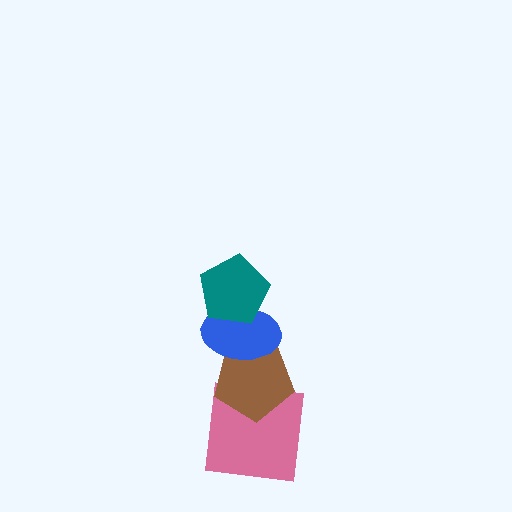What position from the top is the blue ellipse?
The blue ellipse is 2nd from the top.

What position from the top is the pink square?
The pink square is 4th from the top.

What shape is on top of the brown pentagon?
The blue ellipse is on top of the brown pentagon.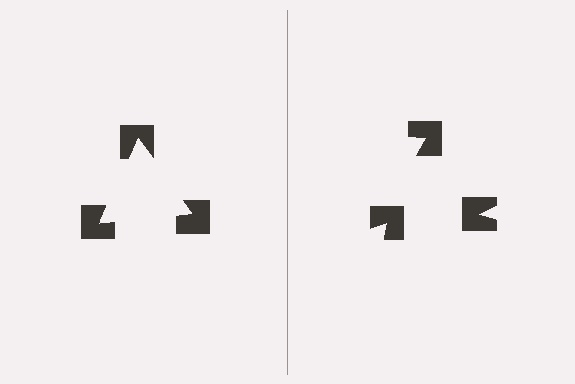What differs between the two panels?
The notched squares are positioned identically on both sides; only the wedge orientations differ. On the left they align to a triangle; on the right they are misaligned.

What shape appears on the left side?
An illusory triangle.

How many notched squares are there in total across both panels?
6 — 3 on each side.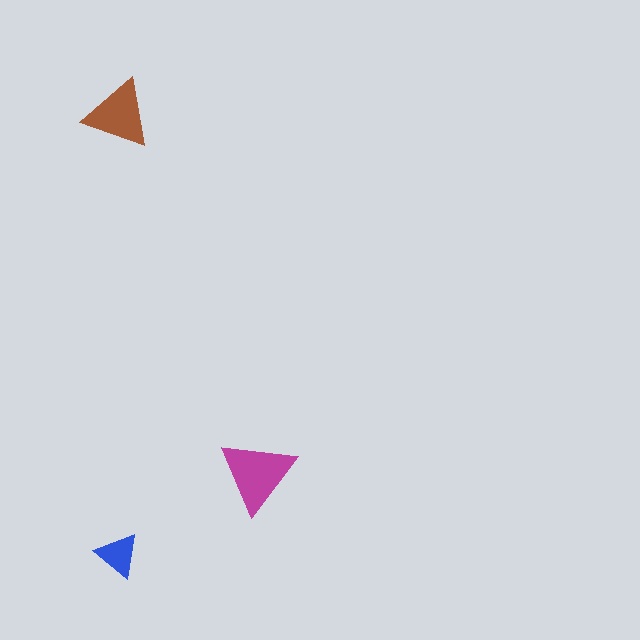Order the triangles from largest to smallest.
the magenta one, the brown one, the blue one.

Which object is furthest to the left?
The blue triangle is leftmost.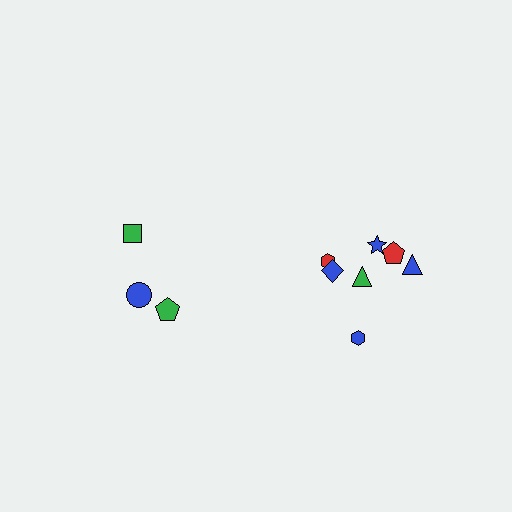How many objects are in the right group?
There are 7 objects.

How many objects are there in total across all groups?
There are 10 objects.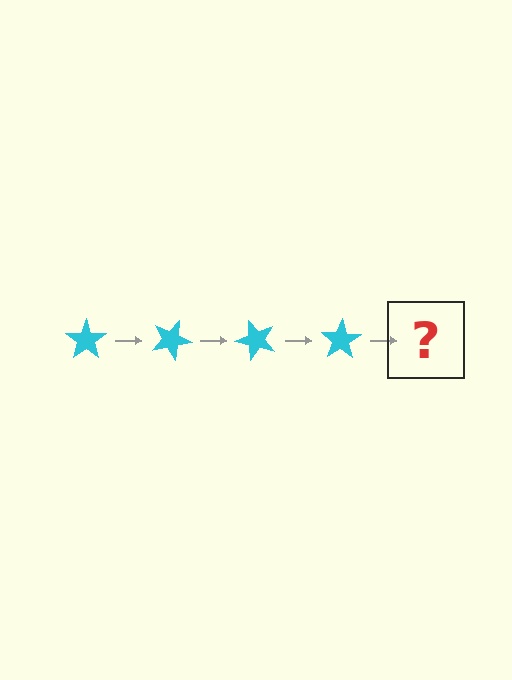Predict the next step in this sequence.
The next step is a cyan star rotated 100 degrees.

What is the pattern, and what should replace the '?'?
The pattern is that the star rotates 25 degrees each step. The '?' should be a cyan star rotated 100 degrees.